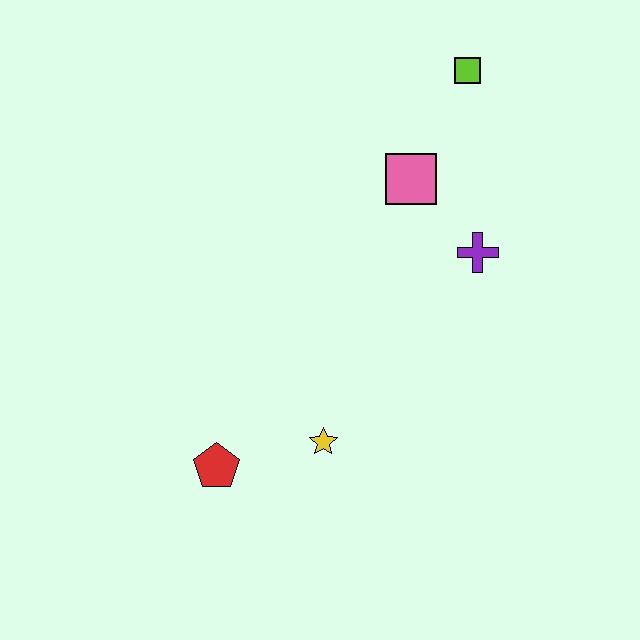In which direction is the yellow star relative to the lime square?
The yellow star is below the lime square.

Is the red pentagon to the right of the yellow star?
No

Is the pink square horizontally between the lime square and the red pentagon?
Yes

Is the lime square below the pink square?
No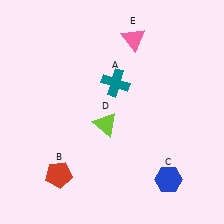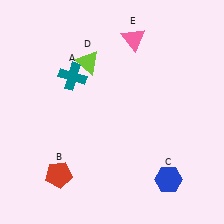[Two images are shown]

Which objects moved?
The objects that moved are: the teal cross (A), the lime triangle (D).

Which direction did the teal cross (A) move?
The teal cross (A) moved left.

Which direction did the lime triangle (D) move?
The lime triangle (D) moved up.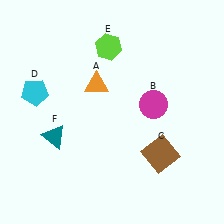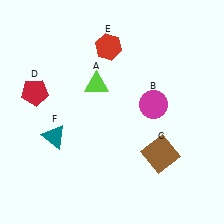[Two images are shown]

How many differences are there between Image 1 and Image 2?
There are 3 differences between the two images.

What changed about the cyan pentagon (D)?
In Image 1, D is cyan. In Image 2, it changed to red.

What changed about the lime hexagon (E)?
In Image 1, E is lime. In Image 2, it changed to red.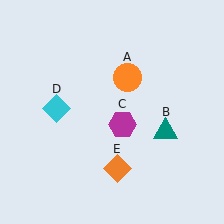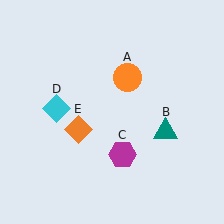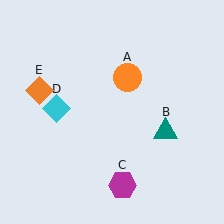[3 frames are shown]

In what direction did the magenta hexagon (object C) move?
The magenta hexagon (object C) moved down.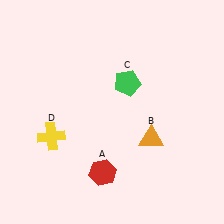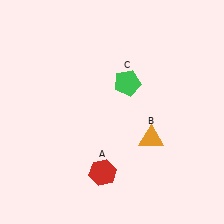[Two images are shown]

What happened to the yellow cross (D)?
The yellow cross (D) was removed in Image 2. It was in the bottom-left area of Image 1.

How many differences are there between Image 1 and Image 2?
There is 1 difference between the two images.